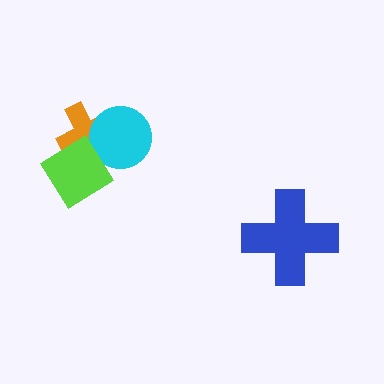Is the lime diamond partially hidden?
No, no other shape covers it.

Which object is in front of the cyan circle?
The lime diamond is in front of the cyan circle.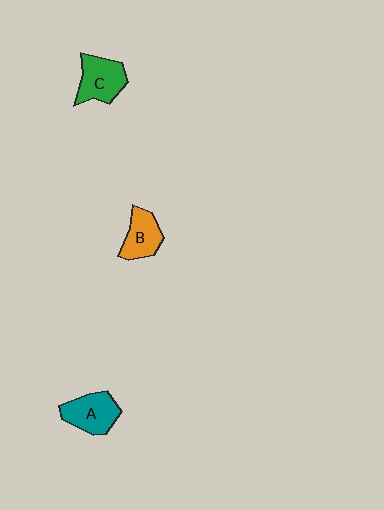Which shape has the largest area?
Shape C (green).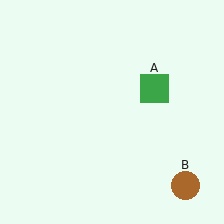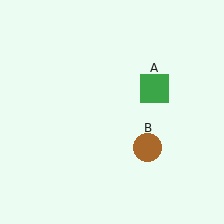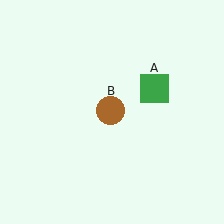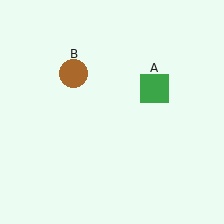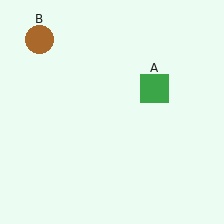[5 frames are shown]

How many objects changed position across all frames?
1 object changed position: brown circle (object B).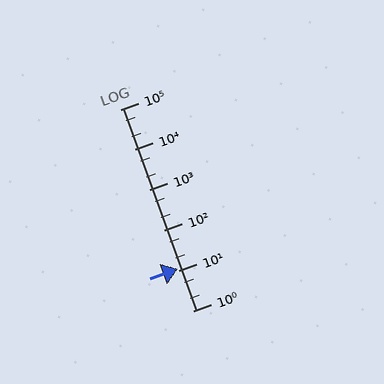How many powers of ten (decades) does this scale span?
The scale spans 5 decades, from 1 to 100000.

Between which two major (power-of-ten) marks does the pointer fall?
The pointer is between 10 and 100.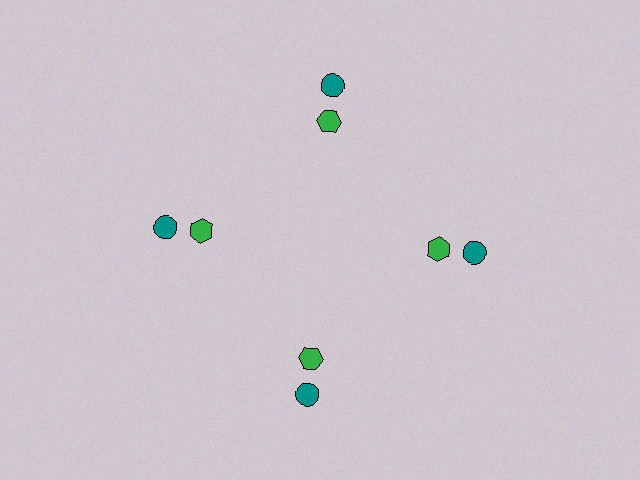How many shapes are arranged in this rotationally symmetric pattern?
There are 8 shapes, arranged in 4 groups of 2.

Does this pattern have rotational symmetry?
Yes, this pattern has 4-fold rotational symmetry. It looks the same after rotating 90 degrees around the center.